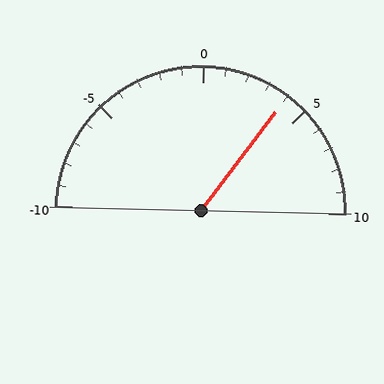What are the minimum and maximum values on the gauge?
The gauge ranges from -10 to 10.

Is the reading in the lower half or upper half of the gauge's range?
The reading is in the upper half of the range (-10 to 10).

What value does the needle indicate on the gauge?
The needle indicates approximately 4.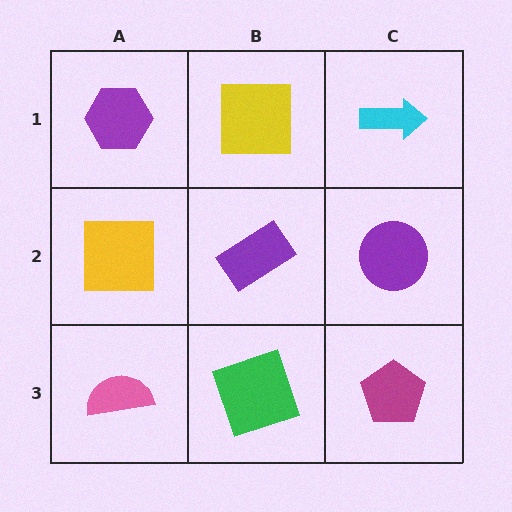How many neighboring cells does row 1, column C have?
2.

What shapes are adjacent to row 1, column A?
A yellow square (row 2, column A), a yellow square (row 1, column B).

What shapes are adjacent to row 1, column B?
A purple rectangle (row 2, column B), a purple hexagon (row 1, column A), a cyan arrow (row 1, column C).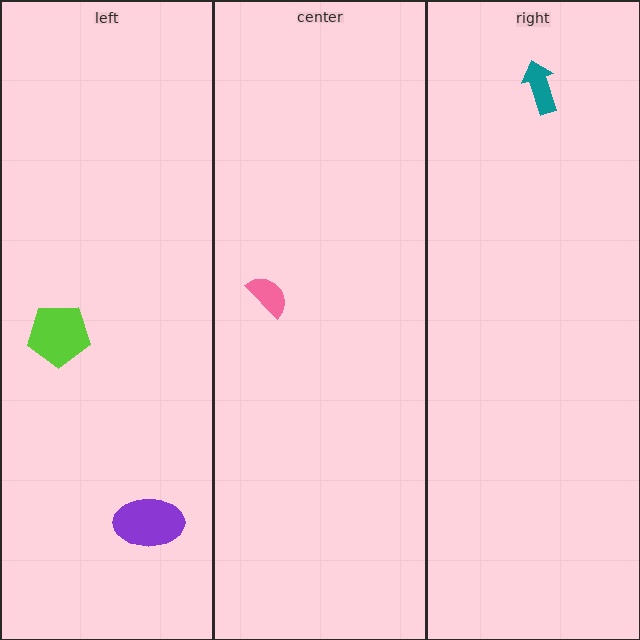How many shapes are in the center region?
1.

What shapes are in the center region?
The pink semicircle.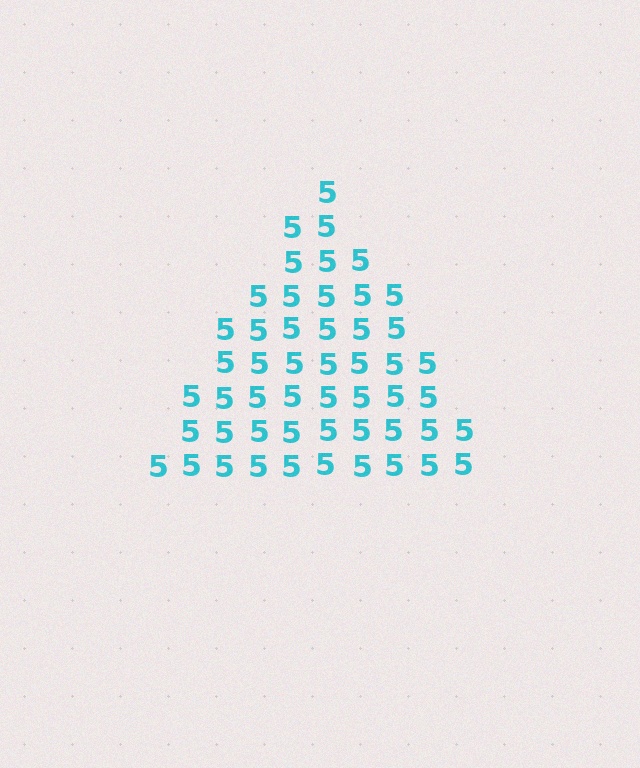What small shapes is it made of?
It is made of small digit 5's.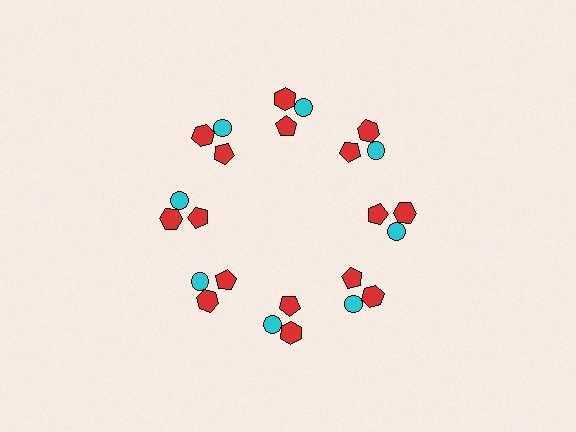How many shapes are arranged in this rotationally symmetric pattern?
There are 24 shapes, arranged in 8 groups of 3.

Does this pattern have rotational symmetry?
Yes, this pattern has 8-fold rotational symmetry. It looks the same after rotating 45 degrees around the center.